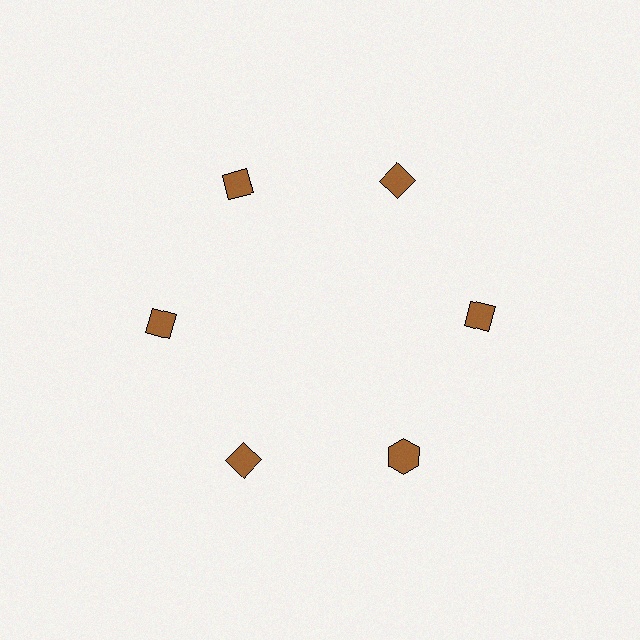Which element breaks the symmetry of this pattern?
The brown hexagon at roughly the 5 o'clock position breaks the symmetry. All other shapes are brown diamonds.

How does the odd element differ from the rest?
It has a different shape: hexagon instead of diamond.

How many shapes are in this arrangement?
There are 6 shapes arranged in a ring pattern.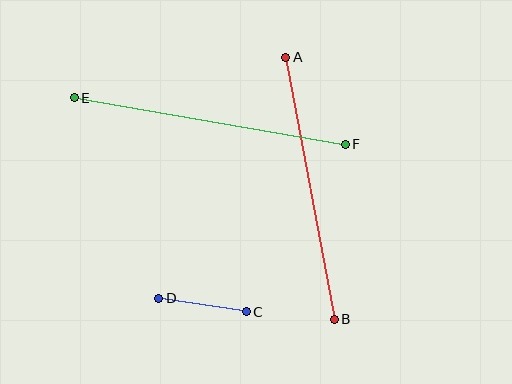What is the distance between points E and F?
The distance is approximately 275 pixels.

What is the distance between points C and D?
The distance is approximately 89 pixels.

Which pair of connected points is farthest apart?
Points E and F are farthest apart.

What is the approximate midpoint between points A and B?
The midpoint is at approximately (310, 188) pixels.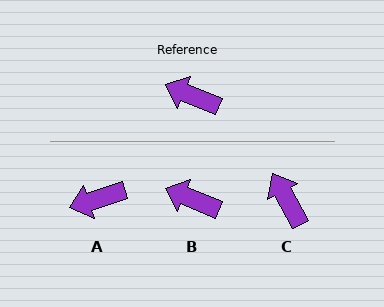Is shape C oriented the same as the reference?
No, it is off by about 40 degrees.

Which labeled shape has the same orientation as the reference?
B.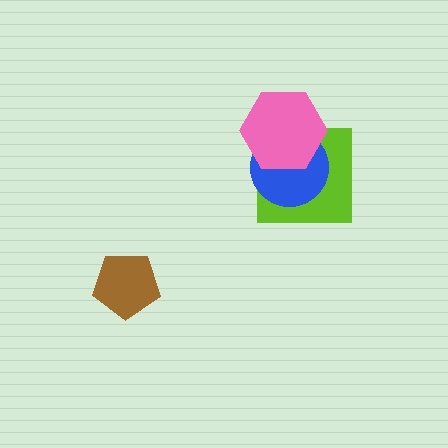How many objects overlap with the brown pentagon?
0 objects overlap with the brown pentagon.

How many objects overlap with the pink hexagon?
2 objects overlap with the pink hexagon.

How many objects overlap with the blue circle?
2 objects overlap with the blue circle.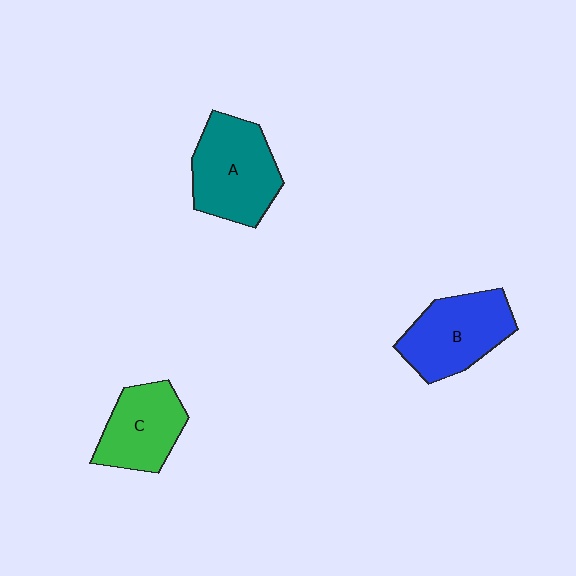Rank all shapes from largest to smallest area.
From largest to smallest: A (teal), B (blue), C (green).